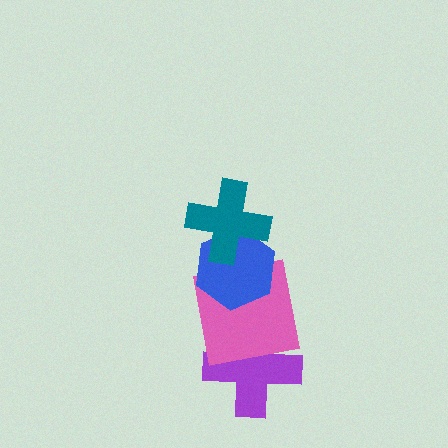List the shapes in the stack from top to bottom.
From top to bottom: the teal cross, the blue hexagon, the pink square, the purple cross.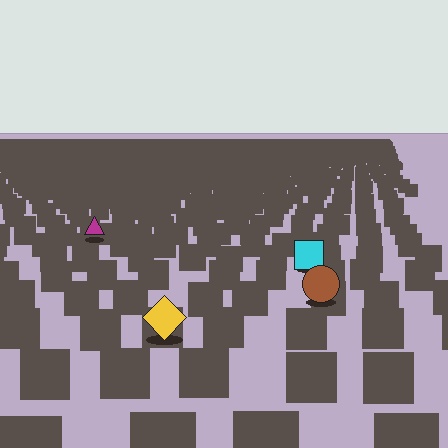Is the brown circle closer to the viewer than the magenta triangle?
Yes. The brown circle is closer — you can tell from the texture gradient: the ground texture is coarser near it.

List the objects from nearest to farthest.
From nearest to farthest: the yellow diamond, the brown circle, the cyan square, the magenta triangle.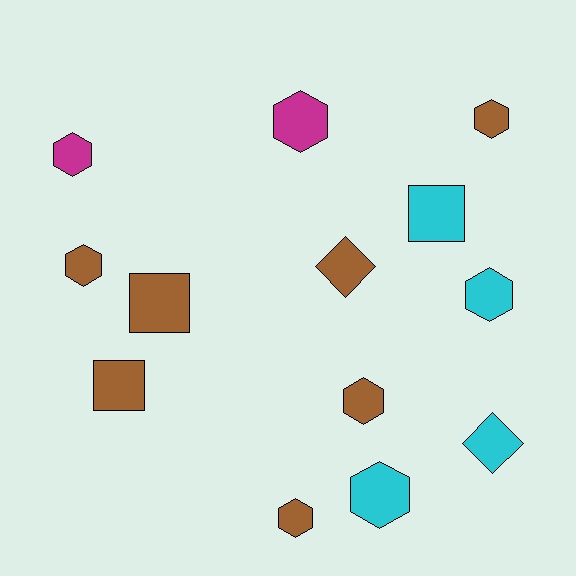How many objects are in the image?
There are 13 objects.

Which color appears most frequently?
Brown, with 7 objects.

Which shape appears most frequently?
Hexagon, with 8 objects.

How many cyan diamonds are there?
There is 1 cyan diamond.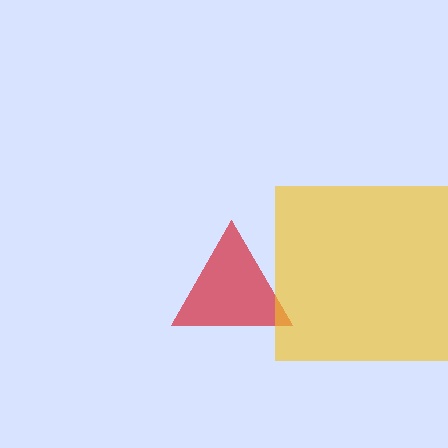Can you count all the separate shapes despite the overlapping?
Yes, there are 2 separate shapes.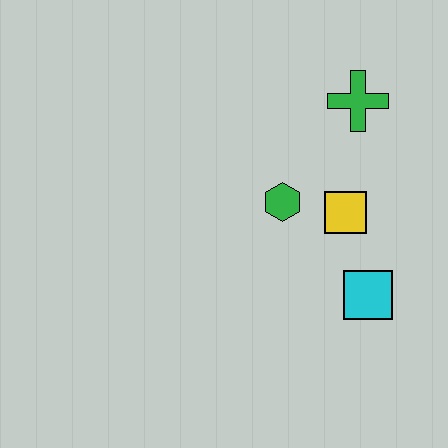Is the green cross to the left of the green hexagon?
No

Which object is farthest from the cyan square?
The green cross is farthest from the cyan square.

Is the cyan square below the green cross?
Yes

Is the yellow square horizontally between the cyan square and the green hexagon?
Yes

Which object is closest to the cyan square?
The yellow square is closest to the cyan square.